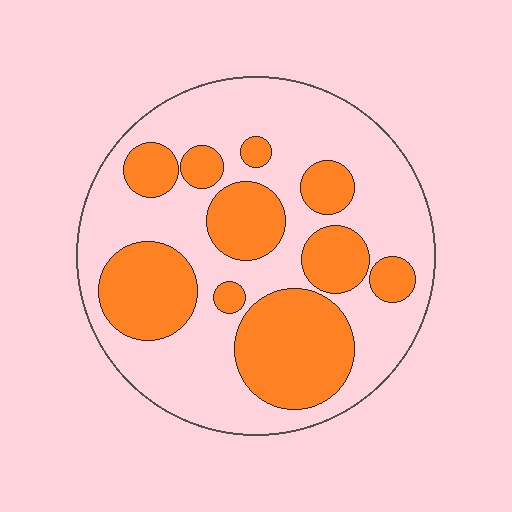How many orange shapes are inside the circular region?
10.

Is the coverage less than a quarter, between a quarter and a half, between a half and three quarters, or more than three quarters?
Between a quarter and a half.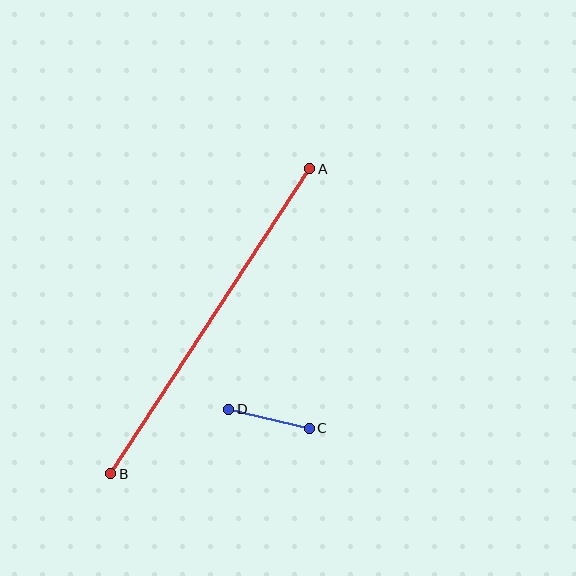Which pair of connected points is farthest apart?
Points A and B are farthest apart.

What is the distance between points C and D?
The distance is approximately 82 pixels.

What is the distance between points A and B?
The distance is approximately 364 pixels.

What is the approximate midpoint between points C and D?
The midpoint is at approximately (269, 419) pixels.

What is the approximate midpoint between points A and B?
The midpoint is at approximately (210, 321) pixels.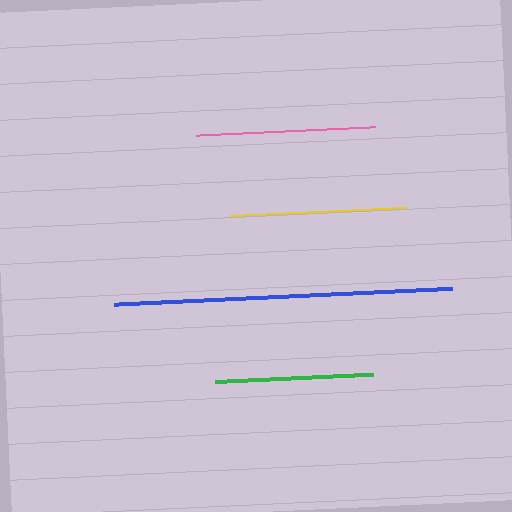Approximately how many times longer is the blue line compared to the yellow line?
The blue line is approximately 1.9 times the length of the yellow line.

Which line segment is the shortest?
The green line is the shortest at approximately 158 pixels.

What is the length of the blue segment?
The blue segment is approximately 338 pixels long.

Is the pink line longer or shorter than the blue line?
The blue line is longer than the pink line.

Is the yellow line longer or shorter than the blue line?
The blue line is longer than the yellow line.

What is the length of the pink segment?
The pink segment is approximately 178 pixels long.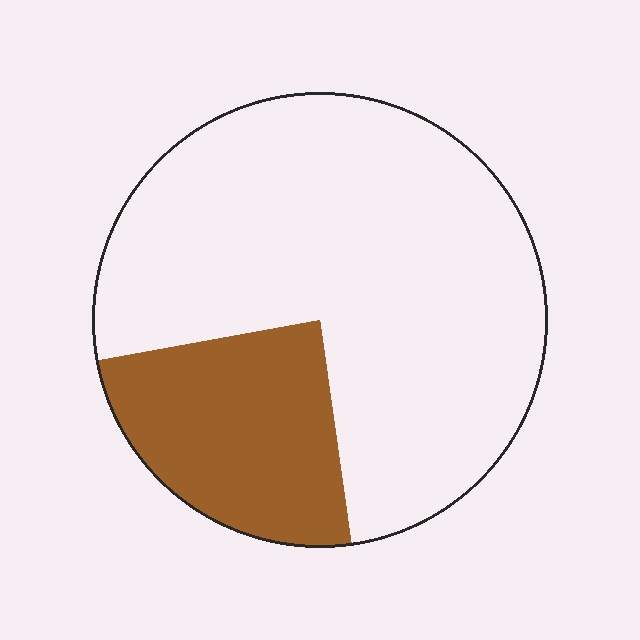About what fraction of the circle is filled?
About one quarter (1/4).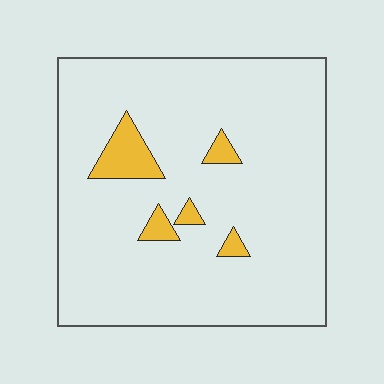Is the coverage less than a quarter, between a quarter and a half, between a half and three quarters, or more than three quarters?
Less than a quarter.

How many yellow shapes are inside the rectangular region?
5.